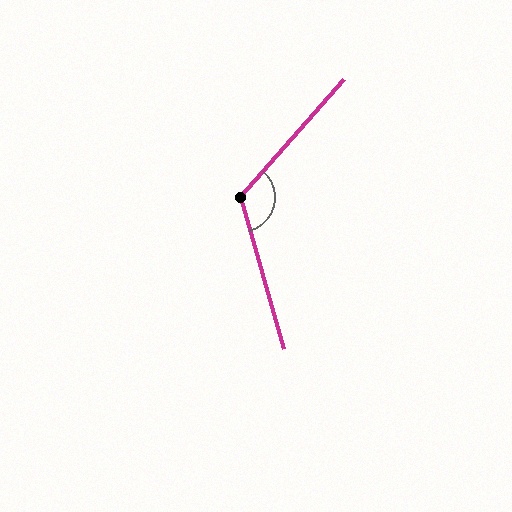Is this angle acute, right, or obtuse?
It is obtuse.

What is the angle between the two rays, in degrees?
Approximately 123 degrees.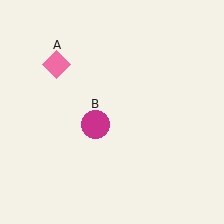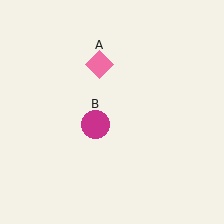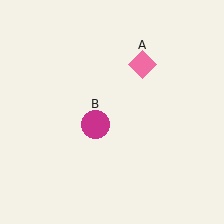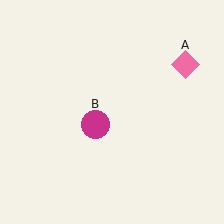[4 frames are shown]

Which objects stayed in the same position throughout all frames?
Magenta circle (object B) remained stationary.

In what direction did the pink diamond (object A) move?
The pink diamond (object A) moved right.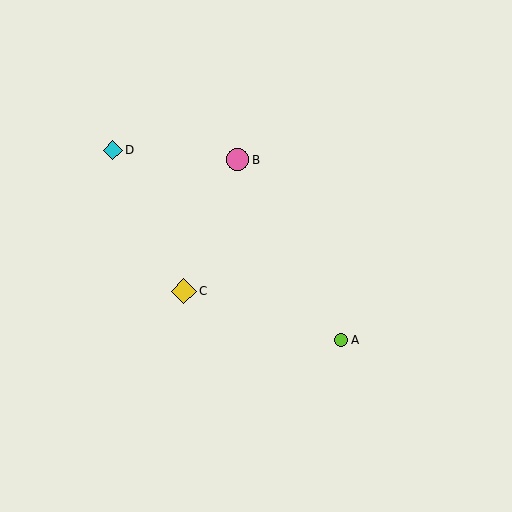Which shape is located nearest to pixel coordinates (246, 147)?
The pink circle (labeled B) at (238, 160) is nearest to that location.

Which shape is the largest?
The yellow diamond (labeled C) is the largest.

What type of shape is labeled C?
Shape C is a yellow diamond.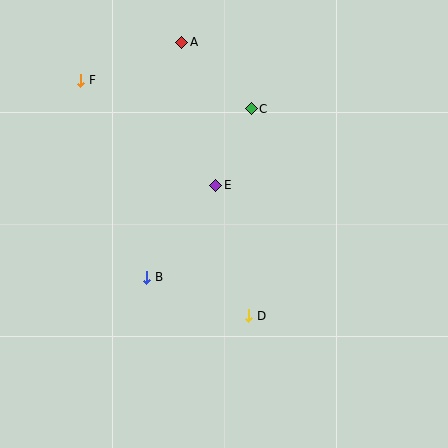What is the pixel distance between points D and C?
The distance between D and C is 207 pixels.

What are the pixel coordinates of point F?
Point F is at (81, 80).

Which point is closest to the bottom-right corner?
Point D is closest to the bottom-right corner.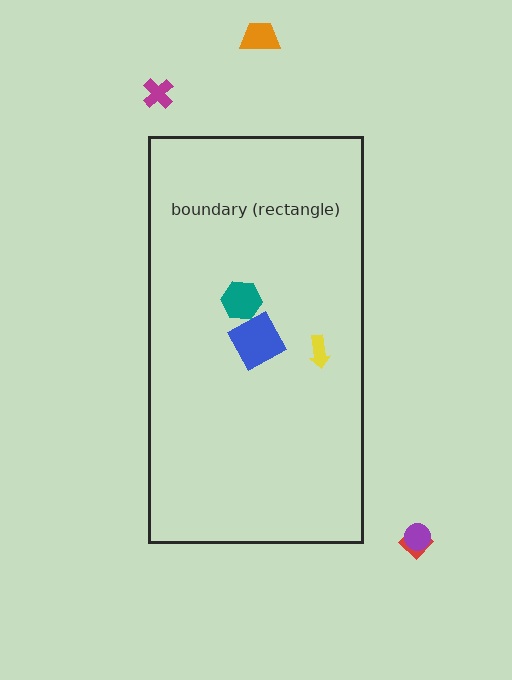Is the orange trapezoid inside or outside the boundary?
Outside.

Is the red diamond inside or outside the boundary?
Outside.